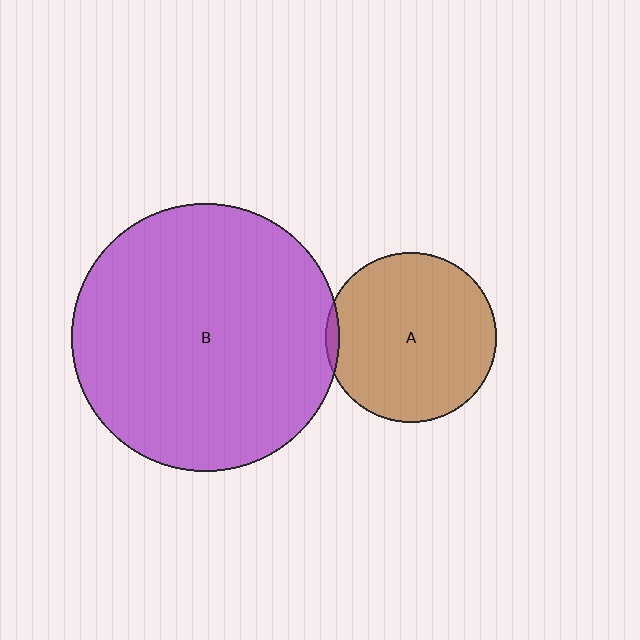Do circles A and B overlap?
Yes.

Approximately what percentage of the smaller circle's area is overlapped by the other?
Approximately 5%.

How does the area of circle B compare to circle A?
Approximately 2.5 times.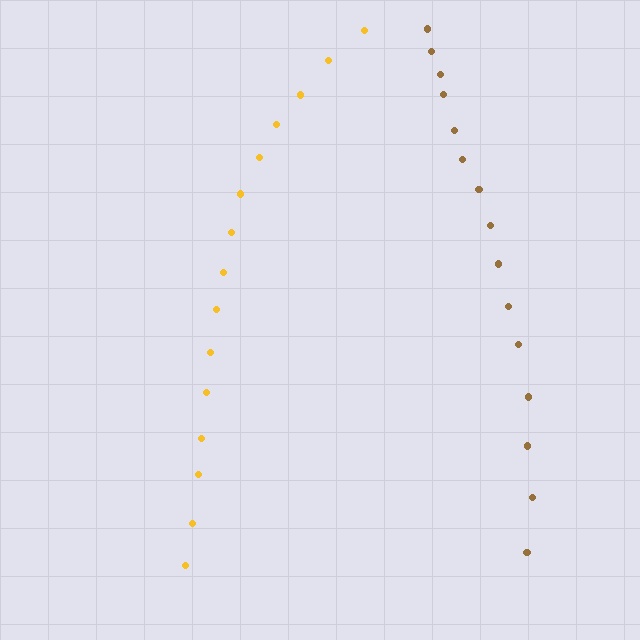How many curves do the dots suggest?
There are 2 distinct paths.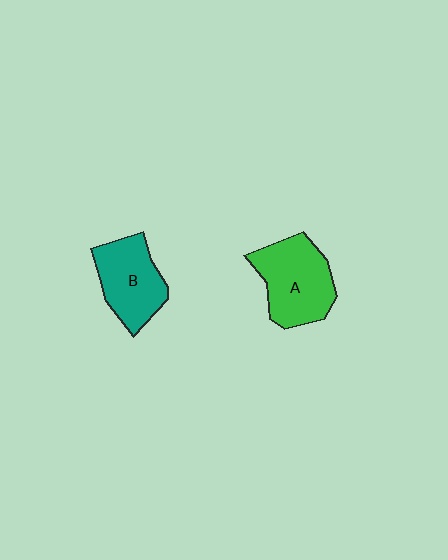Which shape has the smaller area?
Shape B (teal).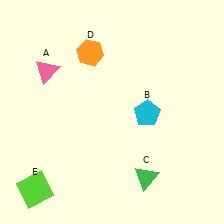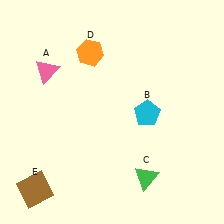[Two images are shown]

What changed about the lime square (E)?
In Image 1, E is lime. In Image 2, it changed to brown.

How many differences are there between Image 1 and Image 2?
There is 1 difference between the two images.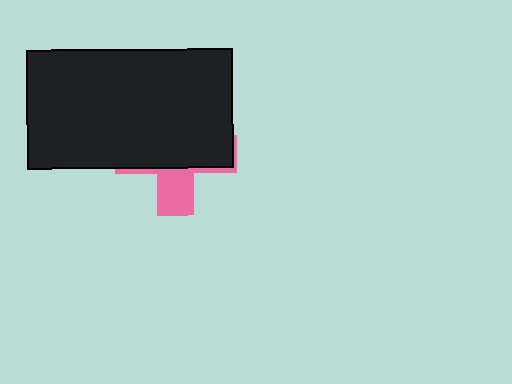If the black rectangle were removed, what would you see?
You would see the complete pink cross.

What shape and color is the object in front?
The object in front is a black rectangle.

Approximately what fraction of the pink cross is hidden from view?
Roughly 69% of the pink cross is hidden behind the black rectangle.